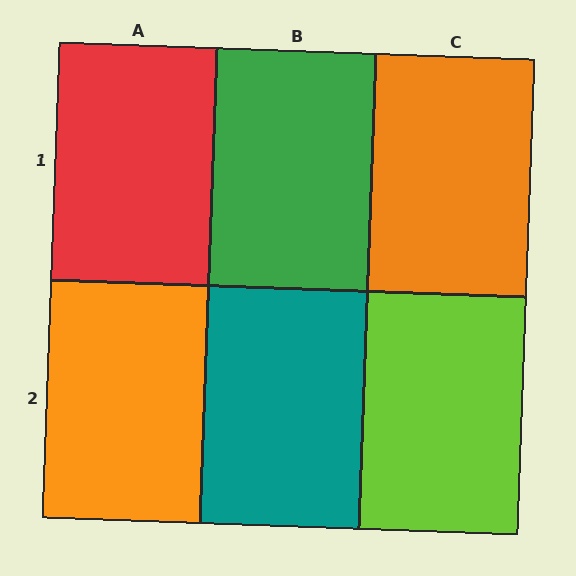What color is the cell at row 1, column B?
Green.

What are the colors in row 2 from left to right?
Orange, teal, lime.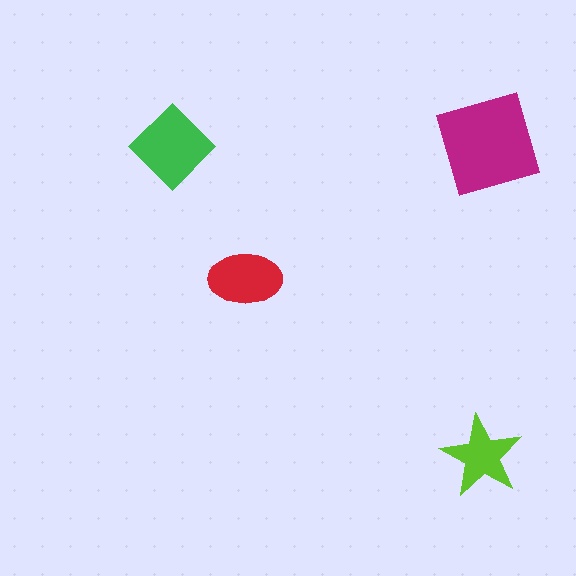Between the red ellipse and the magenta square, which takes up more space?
The magenta square.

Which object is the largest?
The magenta square.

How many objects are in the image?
There are 4 objects in the image.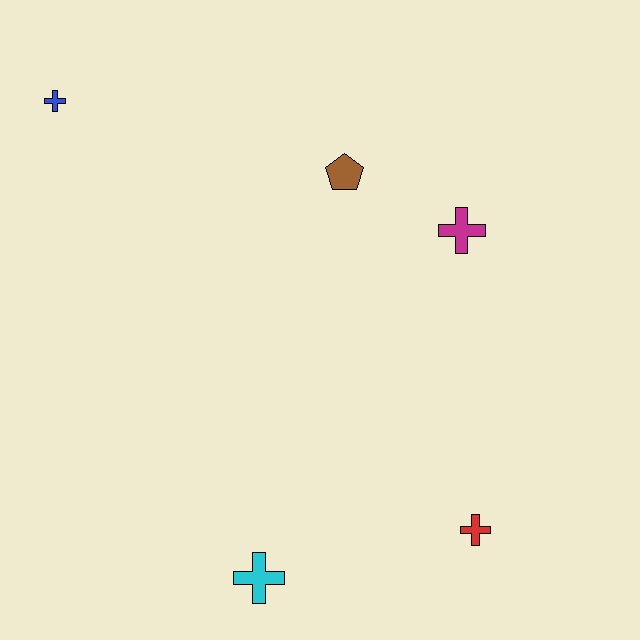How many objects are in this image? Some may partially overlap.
There are 5 objects.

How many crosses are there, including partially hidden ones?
There are 4 crosses.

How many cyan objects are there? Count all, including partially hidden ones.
There is 1 cyan object.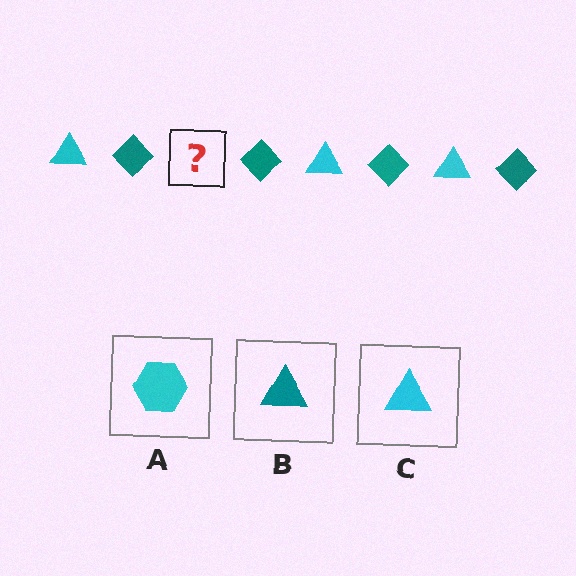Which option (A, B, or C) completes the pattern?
C.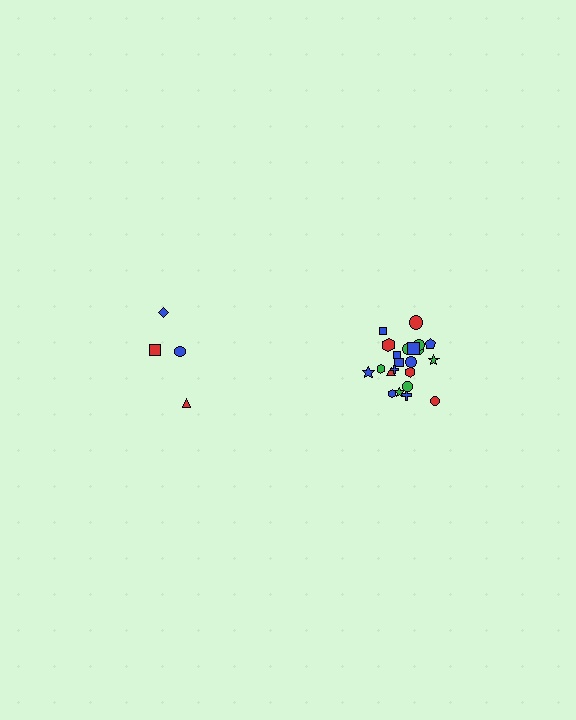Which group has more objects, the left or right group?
The right group.